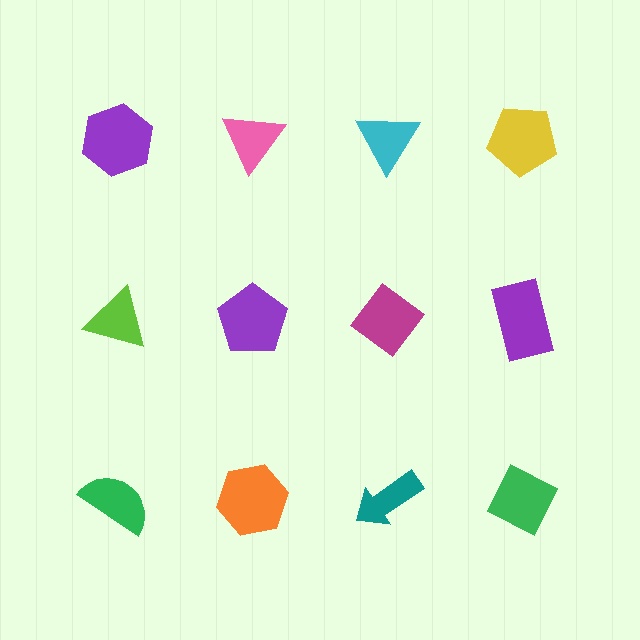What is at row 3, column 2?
An orange hexagon.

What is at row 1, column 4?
A yellow pentagon.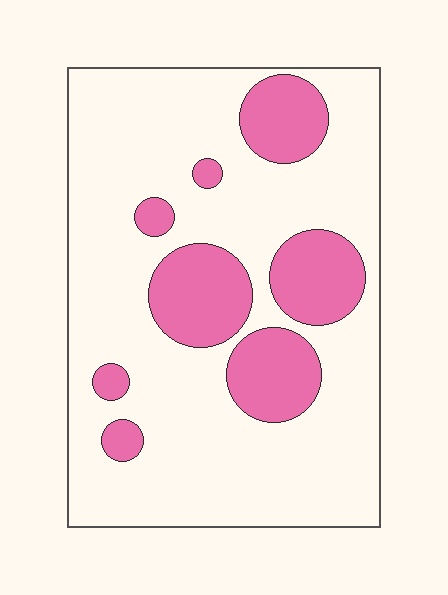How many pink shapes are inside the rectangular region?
8.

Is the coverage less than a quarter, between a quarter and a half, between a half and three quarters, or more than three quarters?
Less than a quarter.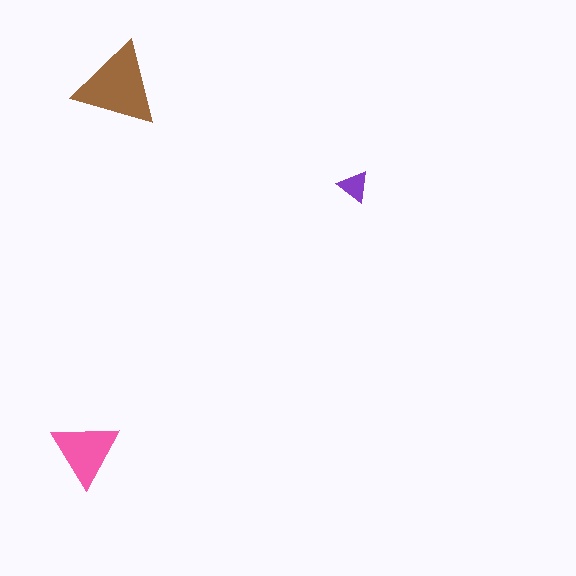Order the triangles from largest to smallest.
the brown one, the pink one, the purple one.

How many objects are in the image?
There are 3 objects in the image.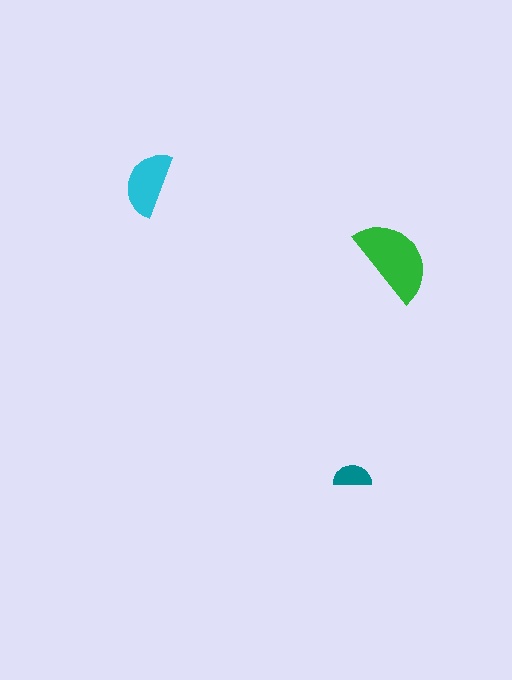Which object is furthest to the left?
The cyan semicircle is leftmost.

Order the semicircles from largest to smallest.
the green one, the cyan one, the teal one.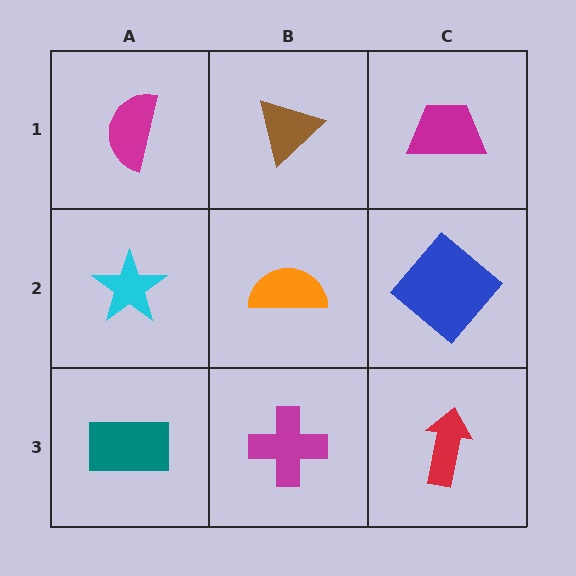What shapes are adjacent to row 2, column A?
A magenta semicircle (row 1, column A), a teal rectangle (row 3, column A), an orange semicircle (row 2, column B).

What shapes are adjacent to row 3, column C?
A blue diamond (row 2, column C), a magenta cross (row 3, column B).